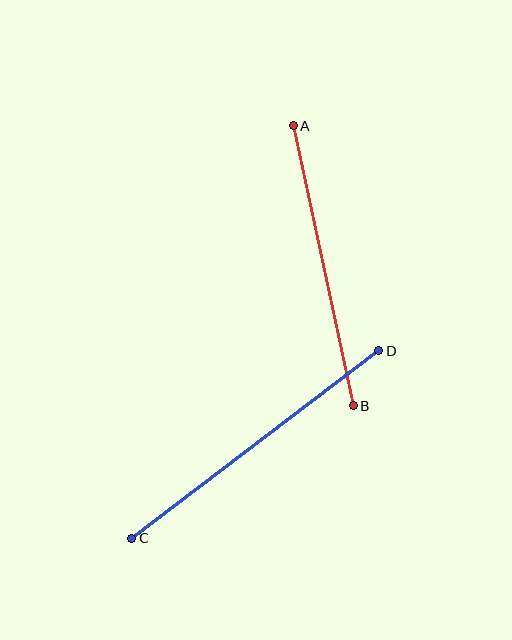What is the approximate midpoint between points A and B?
The midpoint is at approximately (323, 266) pixels.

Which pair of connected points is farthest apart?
Points C and D are farthest apart.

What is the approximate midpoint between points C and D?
The midpoint is at approximately (255, 445) pixels.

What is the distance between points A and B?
The distance is approximately 287 pixels.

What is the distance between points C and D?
The distance is approximately 310 pixels.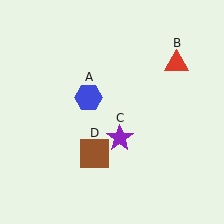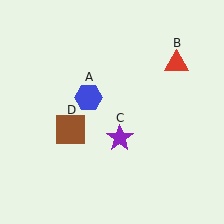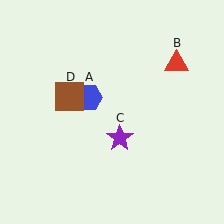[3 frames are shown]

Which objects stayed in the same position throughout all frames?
Blue hexagon (object A) and red triangle (object B) and purple star (object C) remained stationary.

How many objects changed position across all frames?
1 object changed position: brown square (object D).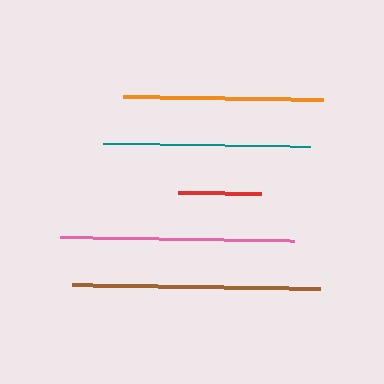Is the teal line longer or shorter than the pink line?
The pink line is longer than the teal line.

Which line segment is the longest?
The brown line is the longest at approximately 248 pixels.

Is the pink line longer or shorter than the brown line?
The brown line is longer than the pink line.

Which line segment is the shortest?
The red line is the shortest at approximately 82 pixels.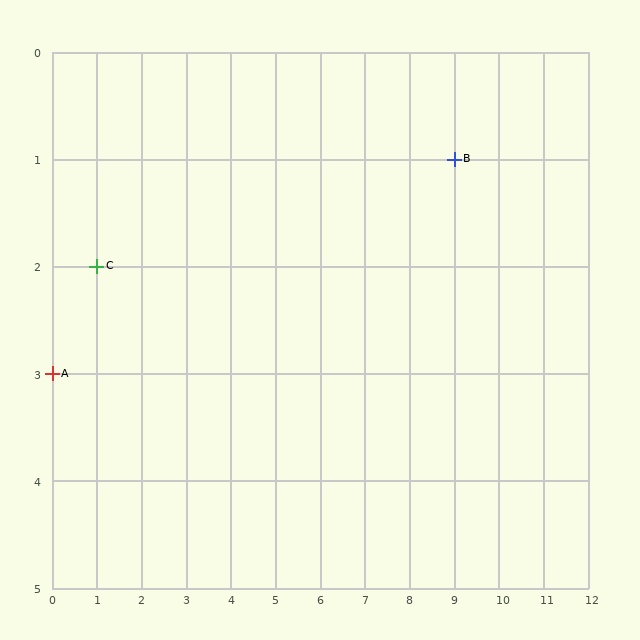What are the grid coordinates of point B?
Point B is at grid coordinates (9, 1).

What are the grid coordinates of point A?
Point A is at grid coordinates (0, 3).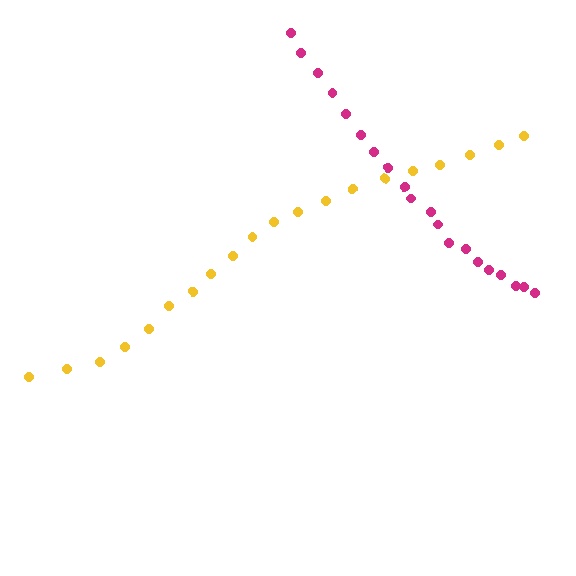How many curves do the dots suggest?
There are 2 distinct paths.